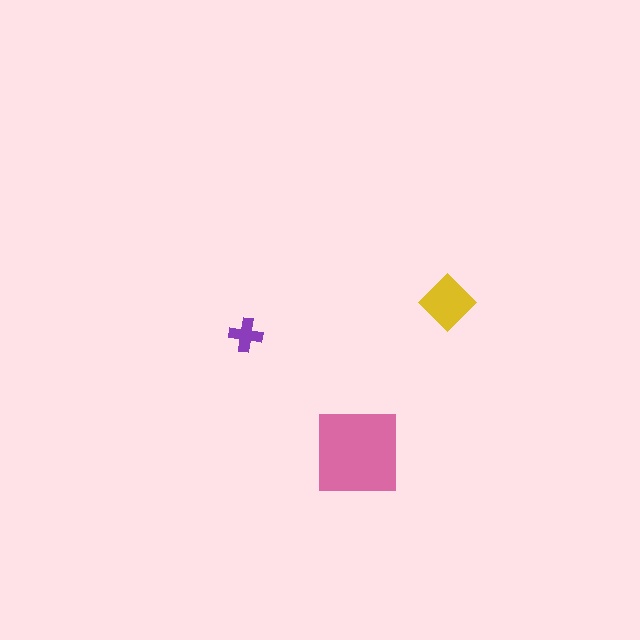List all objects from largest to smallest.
The pink square, the yellow diamond, the purple cross.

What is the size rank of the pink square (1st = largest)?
1st.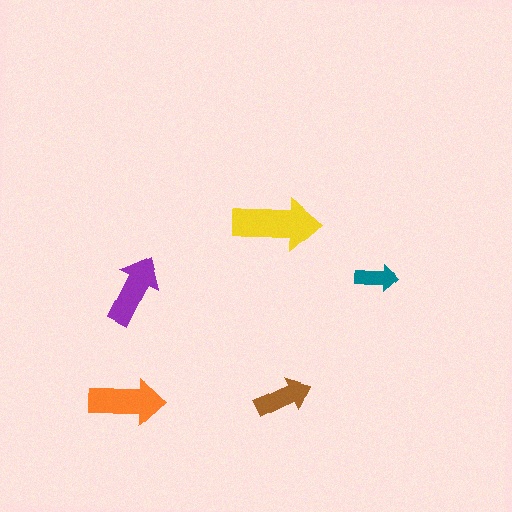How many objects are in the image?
There are 5 objects in the image.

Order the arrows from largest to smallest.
the yellow one, the orange one, the purple one, the brown one, the teal one.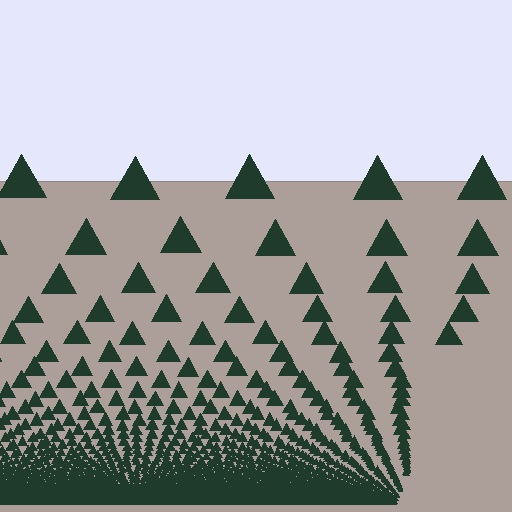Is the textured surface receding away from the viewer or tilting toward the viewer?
The surface appears to tilt toward the viewer. Texture elements get larger and sparser toward the top.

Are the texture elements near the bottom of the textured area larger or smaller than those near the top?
Smaller. The gradient is inverted — elements near the bottom are smaller and denser.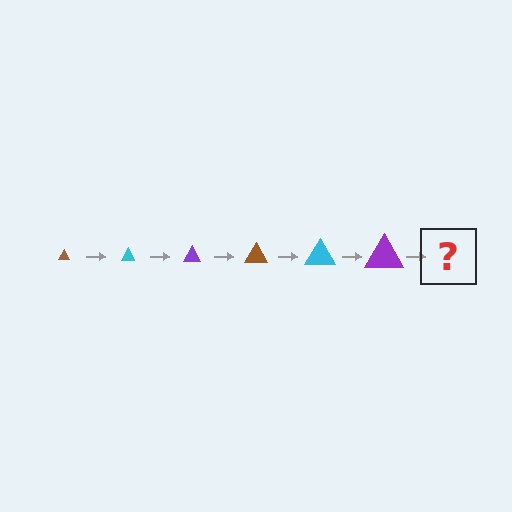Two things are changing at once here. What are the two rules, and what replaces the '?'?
The two rules are that the triangle grows larger each step and the color cycles through brown, cyan, and purple. The '?' should be a brown triangle, larger than the previous one.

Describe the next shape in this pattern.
It should be a brown triangle, larger than the previous one.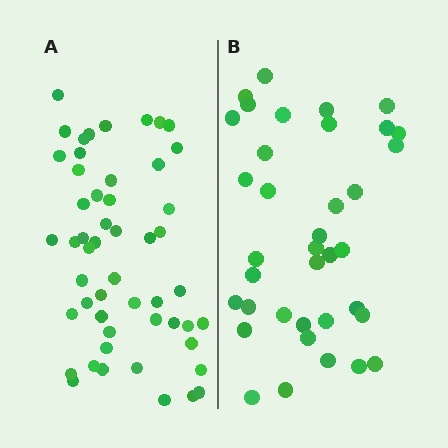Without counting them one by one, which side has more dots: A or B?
Region A (the left region) has more dots.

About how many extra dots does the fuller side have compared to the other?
Region A has approximately 15 more dots than region B.